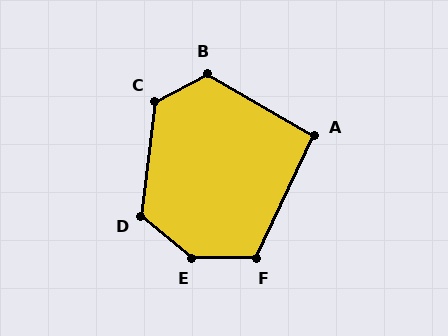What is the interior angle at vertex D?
Approximately 123 degrees (obtuse).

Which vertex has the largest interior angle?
E, at approximately 140 degrees.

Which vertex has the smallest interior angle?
A, at approximately 95 degrees.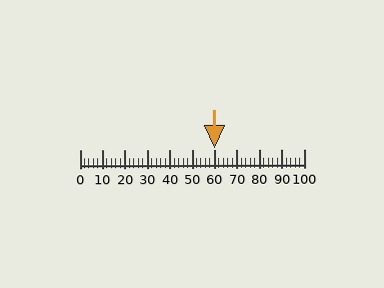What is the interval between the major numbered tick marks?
The major tick marks are spaced 10 units apart.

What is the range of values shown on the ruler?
The ruler shows values from 0 to 100.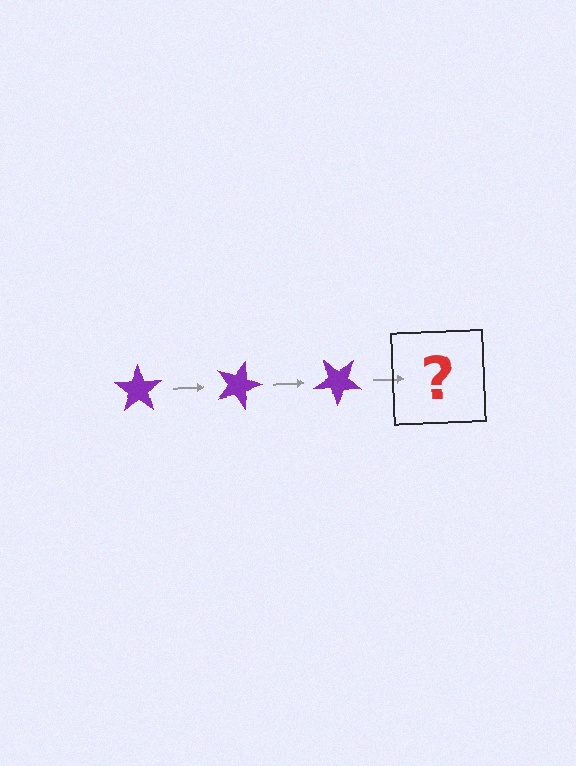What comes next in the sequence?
The next element should be a purple star rotated 60 degrees.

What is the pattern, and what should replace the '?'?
The pattern is that the star rotates 20 degrees each step. The '?' should be a purple star rotated 60 degrees.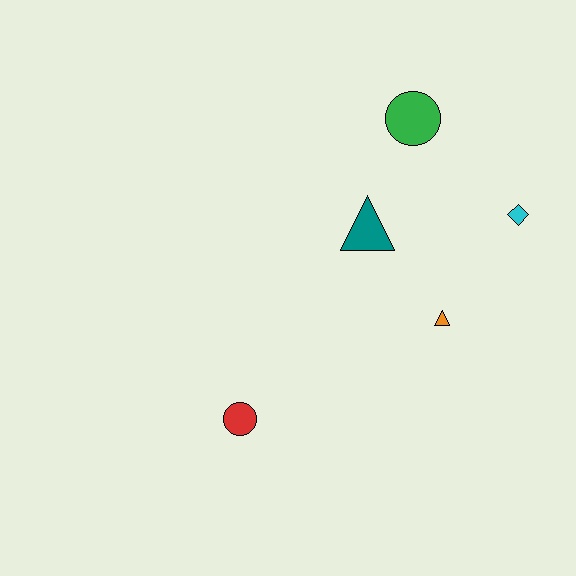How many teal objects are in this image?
There is 1 teal object.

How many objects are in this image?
There are 5 objects.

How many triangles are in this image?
There are 2 triangles.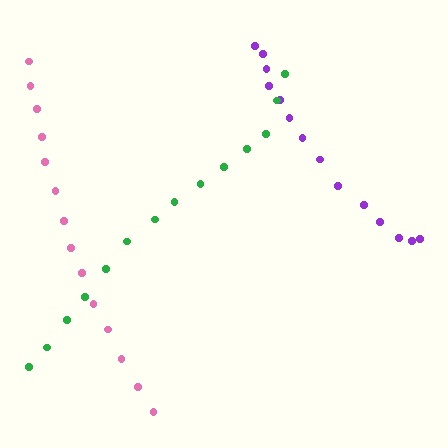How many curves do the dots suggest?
There are 3 distinct paths.